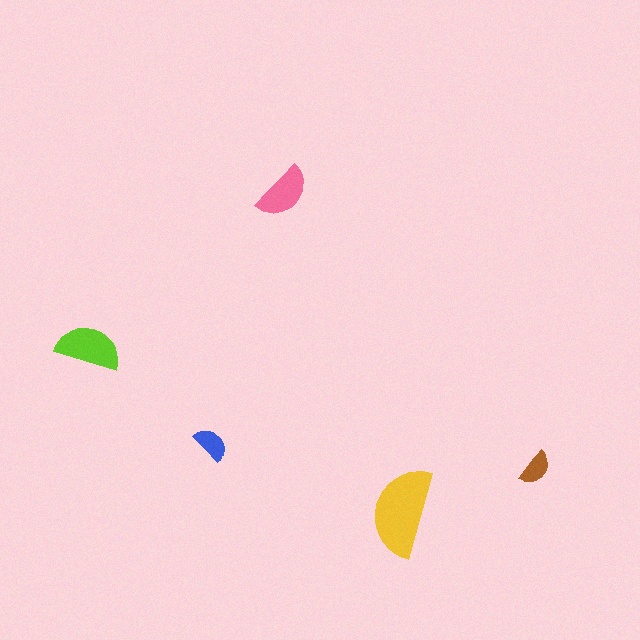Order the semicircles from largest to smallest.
the yellow one, the lime one, the pink one, the blue one, the brown one.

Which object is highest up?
The pink semicircle is topmost.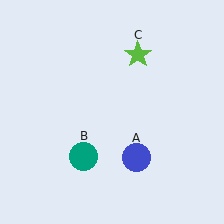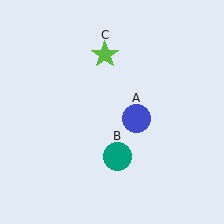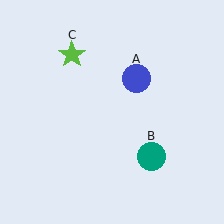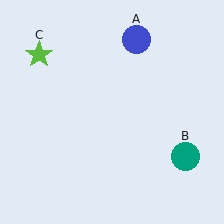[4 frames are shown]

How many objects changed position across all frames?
3 objects changed position: blue circle (object A), teal circle (object B), lime star (object C).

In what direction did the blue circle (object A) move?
The blue circle (object A) moved up.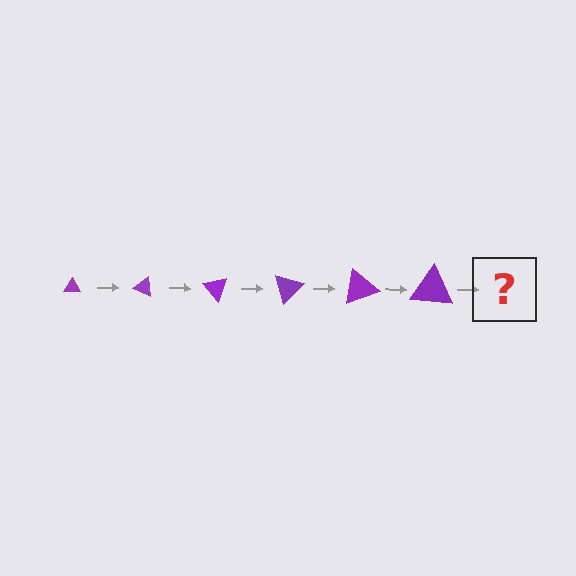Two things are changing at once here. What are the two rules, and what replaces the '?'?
The two rules are that the triangle grows larger each step and it rotates 25 degrees each step. The '?' should be a triangle, larger than the previous one and rotated 150 degrees from the start.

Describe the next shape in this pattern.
It should be a triangle, larger than the previous one and rotated 150 degrees from the start.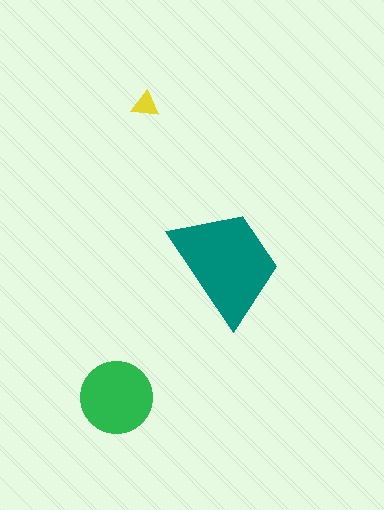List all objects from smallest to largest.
The yellow triangle, the green circle, the teal trapezoid.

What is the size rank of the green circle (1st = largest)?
2nd.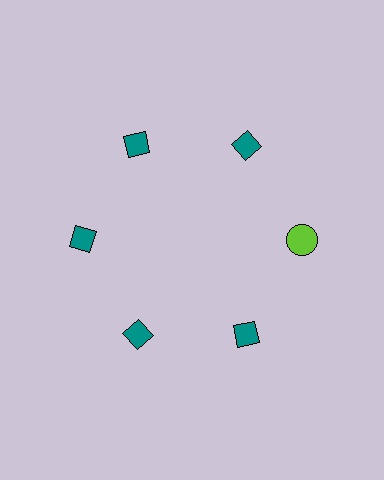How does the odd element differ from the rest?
It differs in both color (lime instead of teal) and shape (circle instead of diamond).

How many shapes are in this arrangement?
There are 6 shapes arranged in a ring pattern.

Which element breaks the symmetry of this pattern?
The lime circle at roughly the 3 o'clock position breaks the symmetry. All other shapes are teal diamonds.